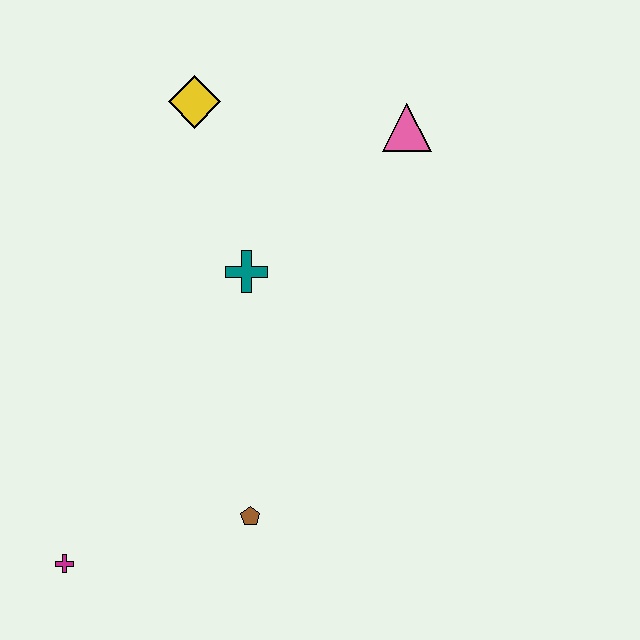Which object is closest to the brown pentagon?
The magenta cross is closest to the brown pentagon.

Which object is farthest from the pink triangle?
The magenta cross is farthest from the pink triangle.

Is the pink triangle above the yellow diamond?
No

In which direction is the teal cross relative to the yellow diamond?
The teal cross is below the yellow diamond.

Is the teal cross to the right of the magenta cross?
Yes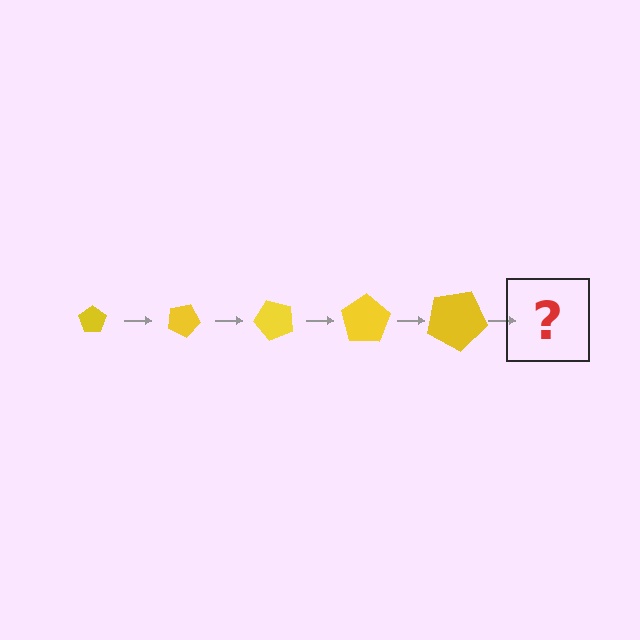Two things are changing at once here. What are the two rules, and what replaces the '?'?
The two rules are that the pentagon grows larger each step and it rotates 25 degrees each step. The '?' should be a pentagon, larger than the previous one and rotated 125 degrees from the start.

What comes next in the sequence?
The next element should be a pentagon, larger than the previous one and rotated 125 degrees from the start.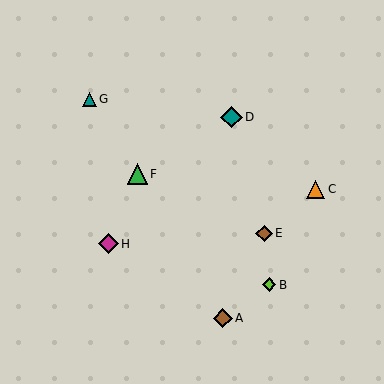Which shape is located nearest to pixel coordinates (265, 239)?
The brown diamond (labeled E) at (264, 233) is nearest to that location.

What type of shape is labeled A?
Shape A is a brown diamond.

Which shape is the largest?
The teal diamond (labeled D) is the largest.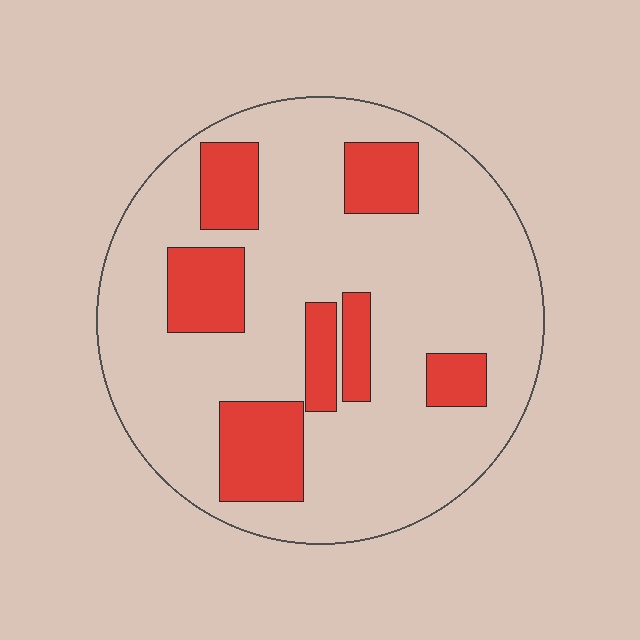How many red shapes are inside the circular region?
7.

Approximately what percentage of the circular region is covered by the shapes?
Approximately 25%.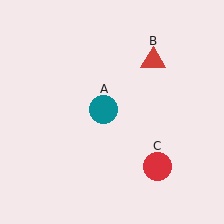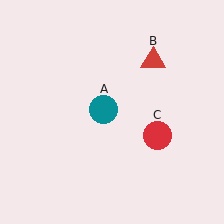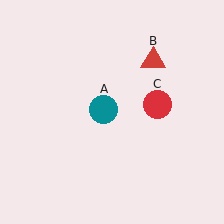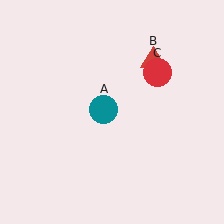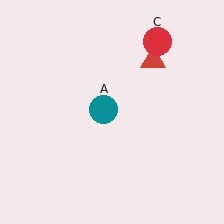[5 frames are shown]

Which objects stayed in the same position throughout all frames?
Teal circle (object A) and red triangle (object B) remained stationary.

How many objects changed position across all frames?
1 object changed position: red circle (object C).